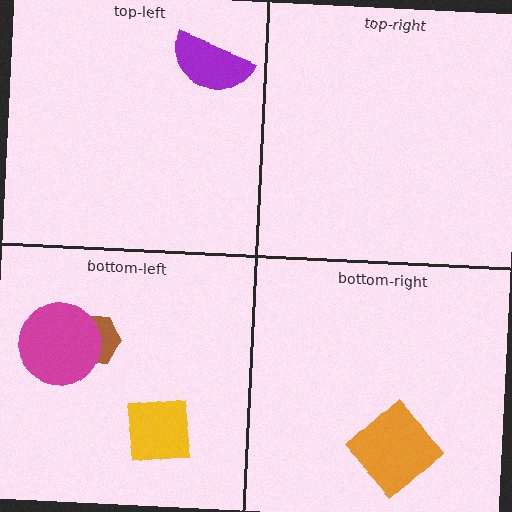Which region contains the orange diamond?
The bottom-right region.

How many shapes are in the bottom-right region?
1.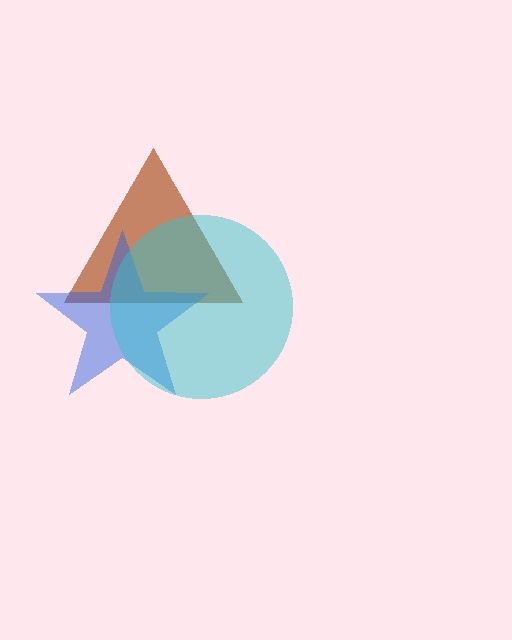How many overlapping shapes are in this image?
There are 3 overlapping shapes in the image.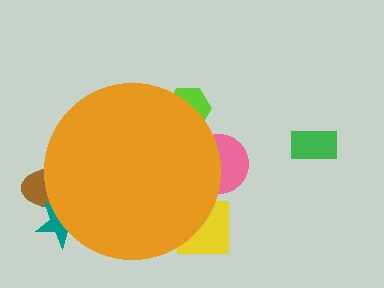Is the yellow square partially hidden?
Yes, the yellow square is partially hidden behind the orange circle.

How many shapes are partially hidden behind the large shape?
5 shapes are partially hidden.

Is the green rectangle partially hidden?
No, the green rectangle is fully visible.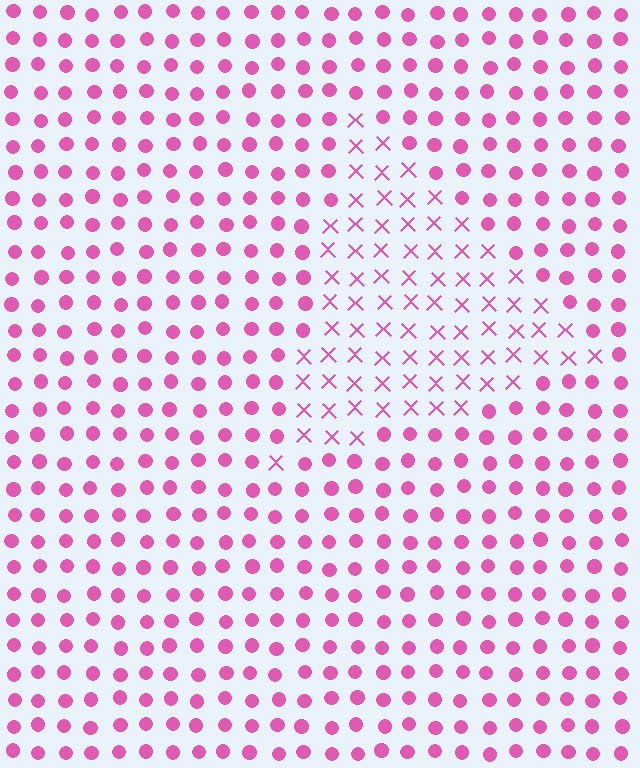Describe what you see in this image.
The image is filled with small pink elements arranged in a uniform grid. A triangle-shaped region contains X marks, while the surrounding area contains circles. The boundary is defined purely by the change in element shape.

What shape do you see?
I see a triangle.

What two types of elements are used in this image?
The image uses X marks inside the triangle region and circles outside it.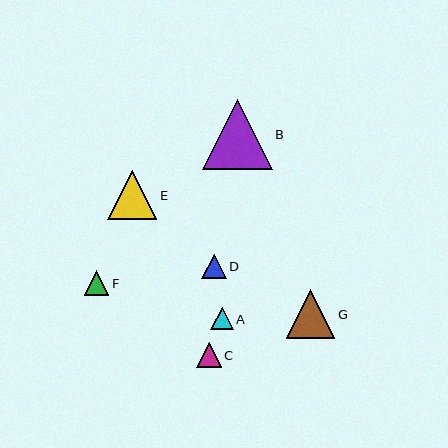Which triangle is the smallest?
Triangle A is the smallest with a size of approximately 22 pixels.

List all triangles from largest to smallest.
From largest to smallest: B, E, G, C, F, D, A.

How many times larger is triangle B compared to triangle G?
Triangle B is approximately 1.4 times the size of triangle G.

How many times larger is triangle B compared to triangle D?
Triangle B is approximately 2.9 times the size of triangle D.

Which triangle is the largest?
Triangle B is the largest with a size of approximately 69 pixels.